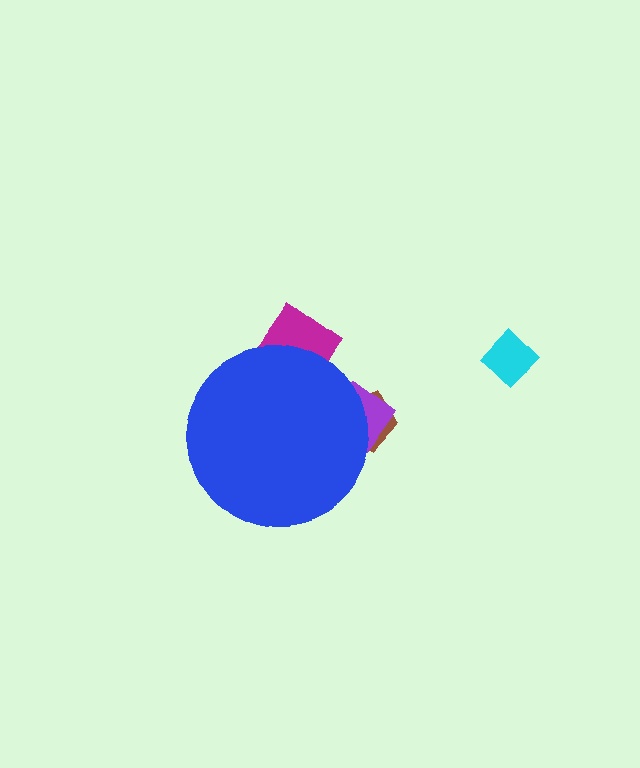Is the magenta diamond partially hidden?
Yes, the magenta diamond is partially hidden behind the blue circle.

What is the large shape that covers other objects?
A blue circle.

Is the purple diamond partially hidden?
Yes, the purple diamond is partially hidden behind the blue circle.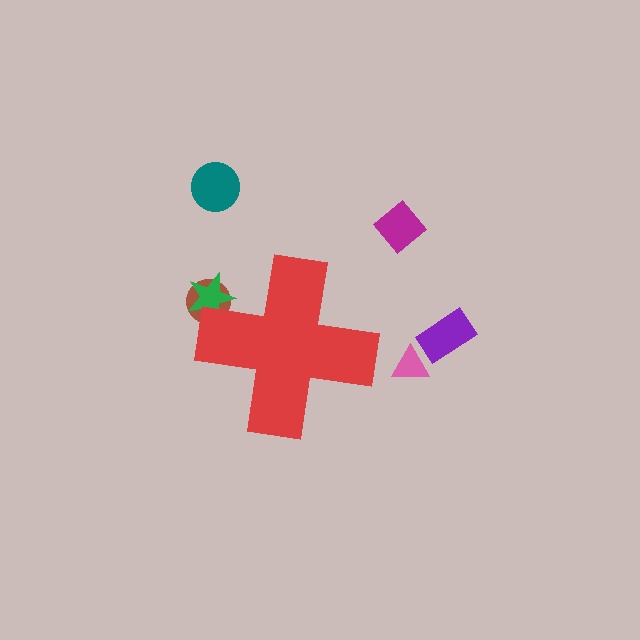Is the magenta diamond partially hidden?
No, the magenta diamond is fully visible.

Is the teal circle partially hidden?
No, the teal circle is fully visible.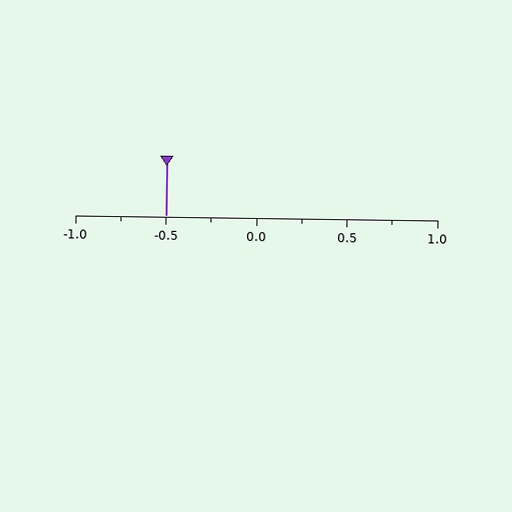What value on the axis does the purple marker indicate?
The marker indicates approximately -0.5.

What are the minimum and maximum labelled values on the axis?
The axis runs from -1.0 to 1.0.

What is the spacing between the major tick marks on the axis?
The major ticks are spaced 0.5 apart.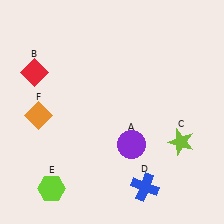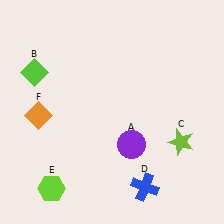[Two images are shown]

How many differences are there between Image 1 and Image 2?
There is 1 difference between the two images.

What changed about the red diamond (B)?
In Image 1, B is red. In Image 2, it changed to lime.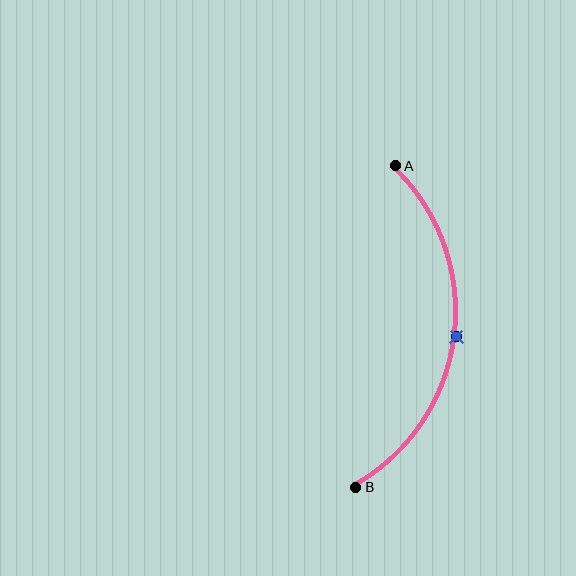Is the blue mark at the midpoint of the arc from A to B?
Yes. The blue mark lies on the arc at equal arc-length from both A and B — it is the arc midpoint.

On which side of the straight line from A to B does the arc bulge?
The arc bulges to the right of the straight line connecting A and B.